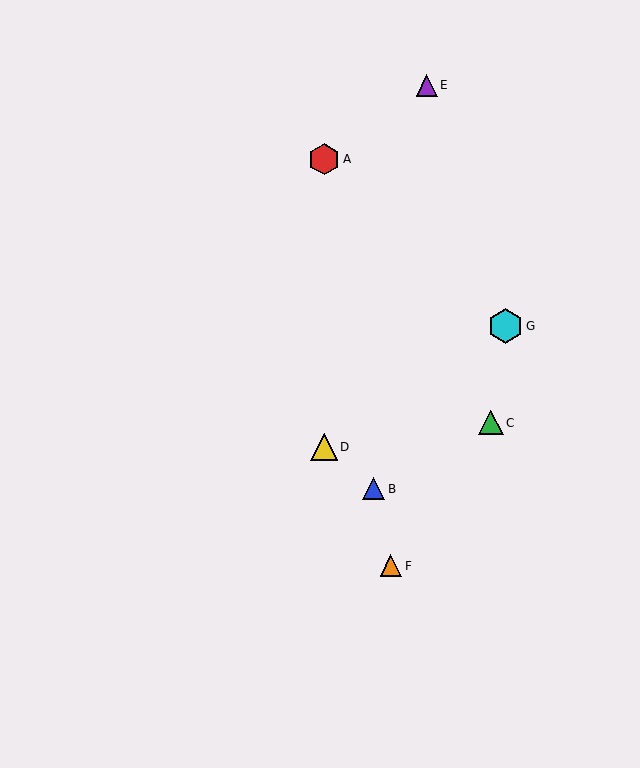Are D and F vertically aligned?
No, D is at x≈324 and F is at x≈391.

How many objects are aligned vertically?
2 objects (A, D) are aligned vertically.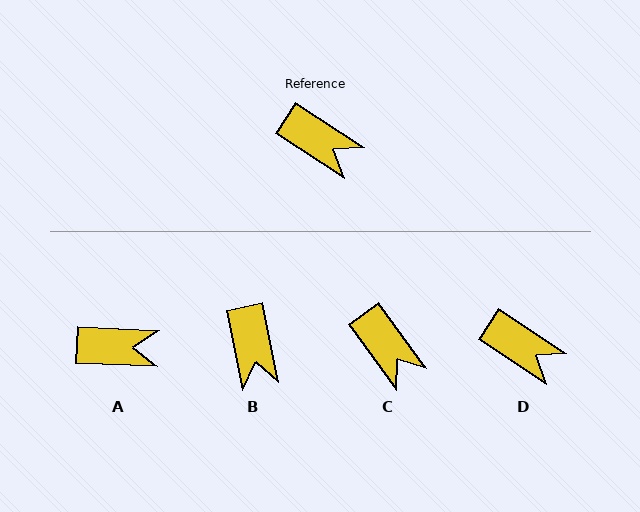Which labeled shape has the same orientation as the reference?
D.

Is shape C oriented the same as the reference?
No, it is off by about 21 degrees.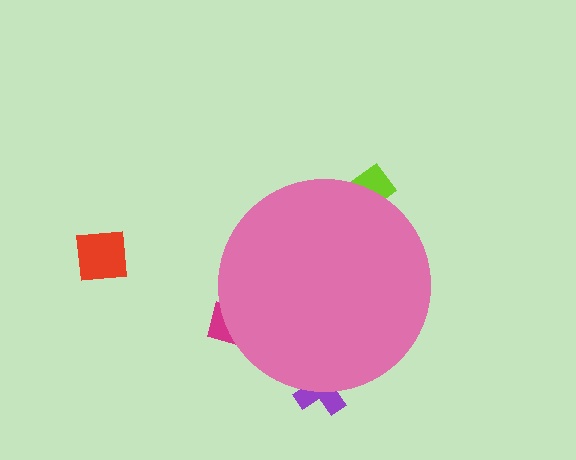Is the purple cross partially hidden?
Yes, the purple cross is partially hidden behind the pink circle.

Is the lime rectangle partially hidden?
Yes, the lime rectangle is partially hidden behind the pink circle.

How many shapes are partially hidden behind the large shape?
3 shapes are partially hidden.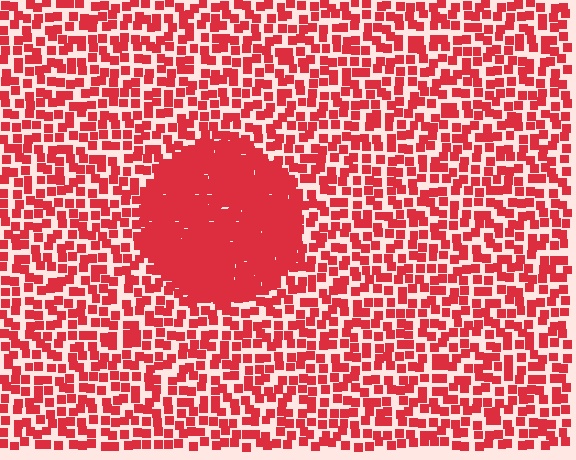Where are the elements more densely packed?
The elements are more densely packed inside the circle boundary.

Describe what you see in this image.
The image contains small red elements arranged at two different densities. A circle-shaped region is visible where the elements are more densely packed than the surrounding area.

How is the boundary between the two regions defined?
The boundary is defined by a change in element density (approximately 2.7x ratio). All elements are the same color, size, and shape.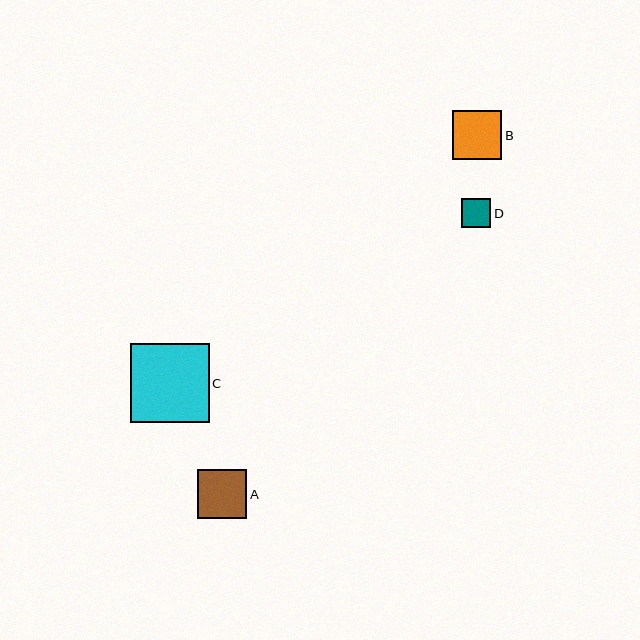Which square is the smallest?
Square D is the smallest with a size of approximately 29 pixels.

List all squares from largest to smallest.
From largest to smallest: C, B, A, D.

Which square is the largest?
Square C is the largest with a size of approximately 79 pixels.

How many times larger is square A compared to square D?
Square A is approximately 1.7 times the size of square D.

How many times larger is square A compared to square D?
Square A is approximately 1.7 times the size of square D.